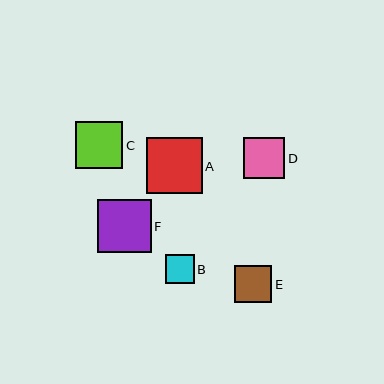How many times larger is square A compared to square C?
Square A is approximately 1.2 times the size of square C.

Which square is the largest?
Square A is the largest with a size of approximately 56 pixels.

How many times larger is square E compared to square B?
Square E is approximately 1.3 times the size of square B.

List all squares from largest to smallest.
From largest to smallest: A, F, C, D, E, B.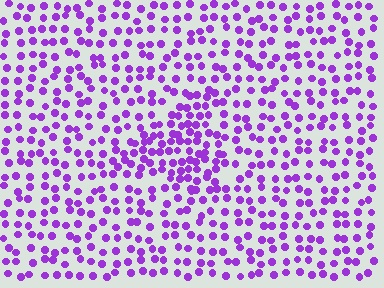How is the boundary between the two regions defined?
The boundary is defined by a change in element density (approximately 1.7x ratio). All elements are the same color, size, and shape.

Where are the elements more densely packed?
The elements are more densely packed inside the triangle boundary.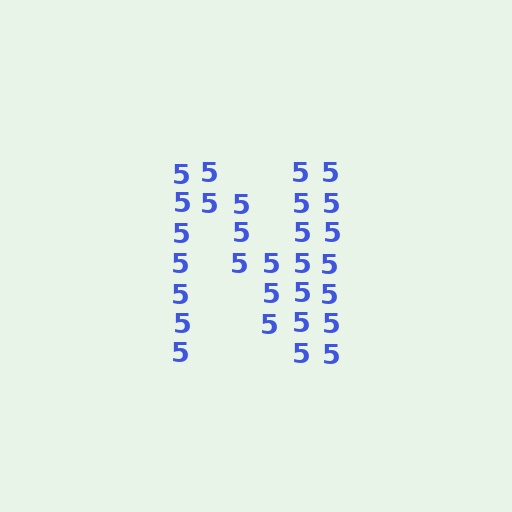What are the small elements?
The small elements are digit 5's.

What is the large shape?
The large shape is the letter N.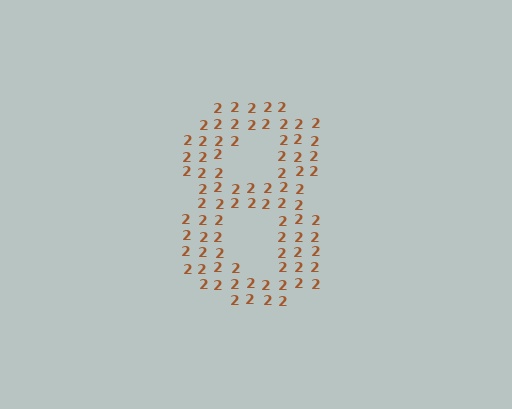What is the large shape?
The large shape is the digit 8.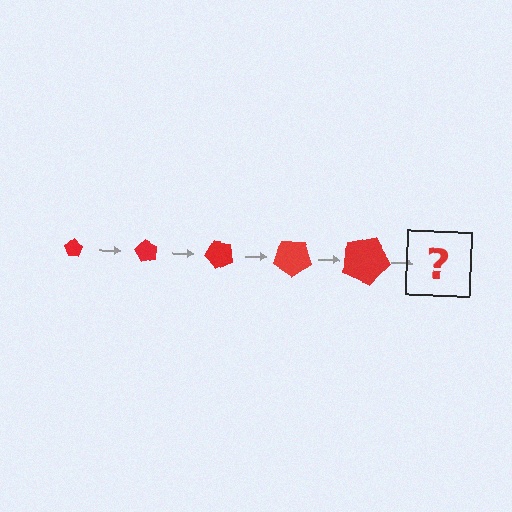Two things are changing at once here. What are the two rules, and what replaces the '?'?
The two rules are that the pentagon grows larger each step and it rotates 60 degrees each step. The '?' should be a pentagon, larger than the previous one and rotated 300 degrees from the start.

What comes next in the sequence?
The next element should be a pentagon, larger than the previous one and rotated 300 degrees from the start.